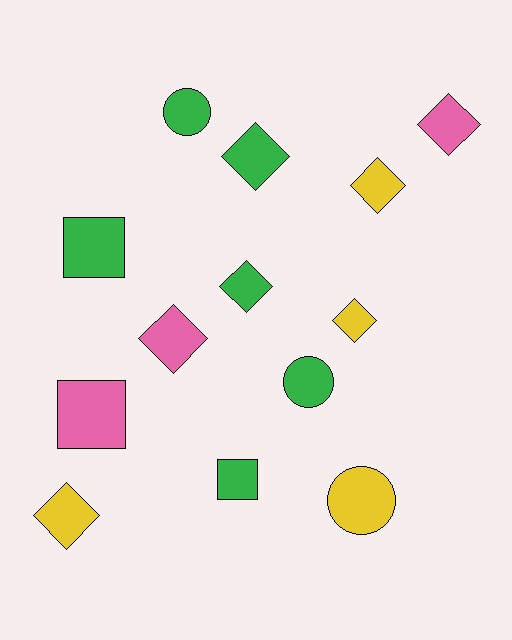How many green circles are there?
There are 2 green circles.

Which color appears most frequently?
Green, with 6 objects.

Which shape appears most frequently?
Diamond, with 7 objects.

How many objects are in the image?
There are 13 objects.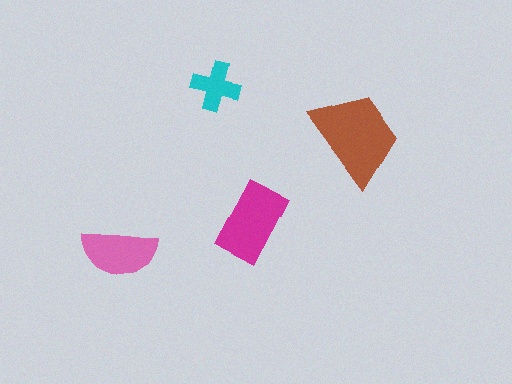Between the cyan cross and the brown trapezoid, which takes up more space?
The brown trapezoid.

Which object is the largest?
The brown trapezoid.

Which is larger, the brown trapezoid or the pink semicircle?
The brown trapezoid.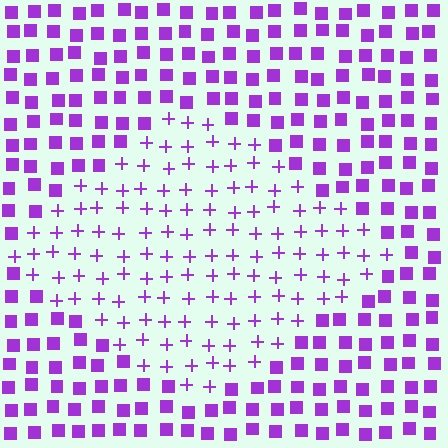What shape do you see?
I see a diamond.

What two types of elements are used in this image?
The image uses plus signs inside the diamond region and squares outside it.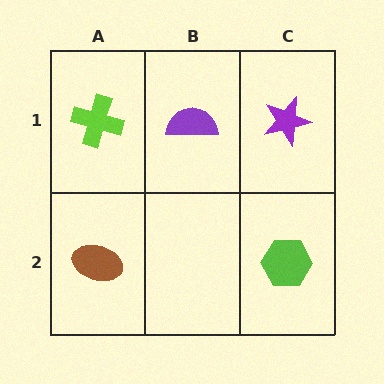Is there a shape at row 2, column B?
No, that cell is empty.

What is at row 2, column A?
A brown ellipse.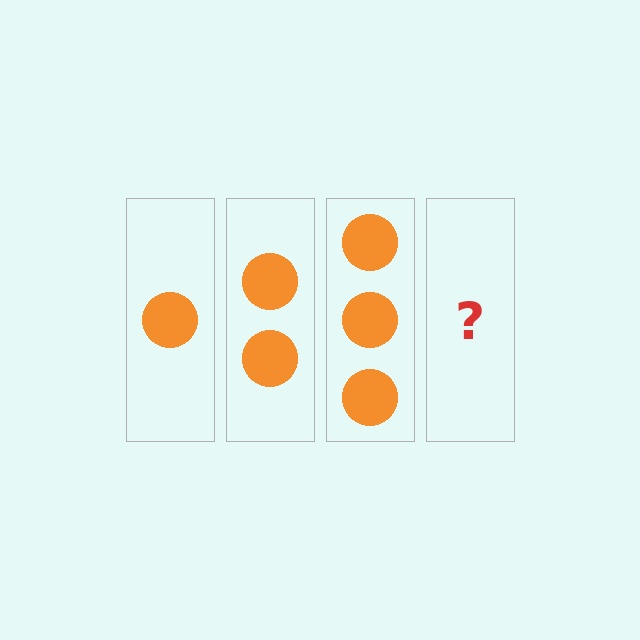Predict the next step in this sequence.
The next step is 4 circles.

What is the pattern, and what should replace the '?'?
The pattern is that each step adds one more circle. The '?' should be 4 circles.